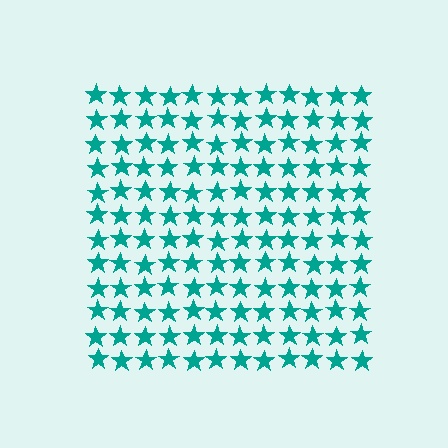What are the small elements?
The small elements are stars.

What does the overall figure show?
The overall figure shows a square.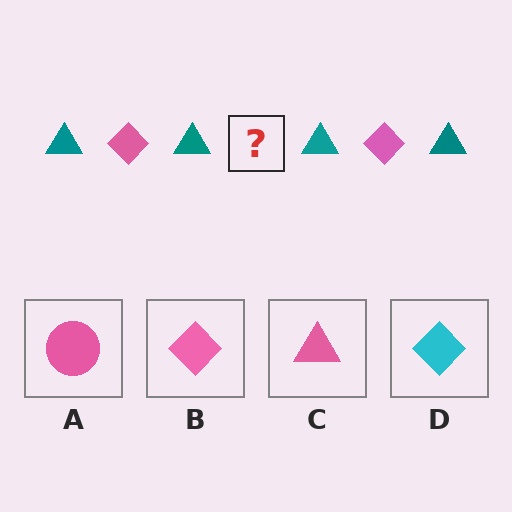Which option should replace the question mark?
Option B.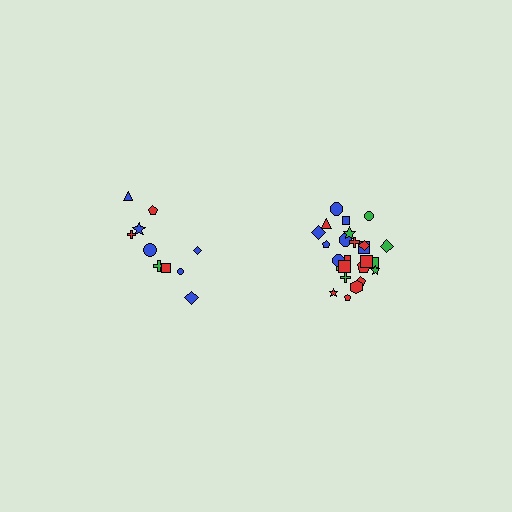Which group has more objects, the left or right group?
The right group.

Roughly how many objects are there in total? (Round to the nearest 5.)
Roughly 35 objects in total.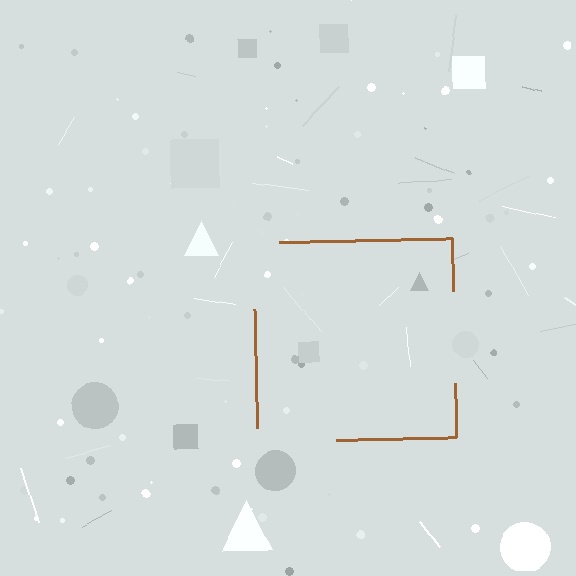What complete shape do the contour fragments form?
The contour fragments form a square.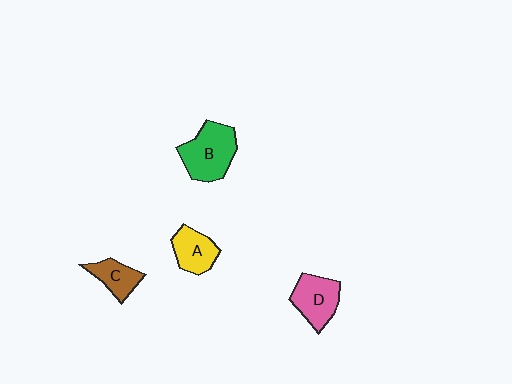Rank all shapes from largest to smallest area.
From largest to smallest: B (green), D (pink), A (yellow), C (brown).